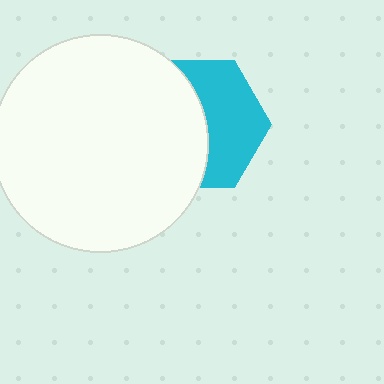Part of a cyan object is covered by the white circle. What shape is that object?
It is a hexagon.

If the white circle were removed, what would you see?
You would see the complete cyan hexagon.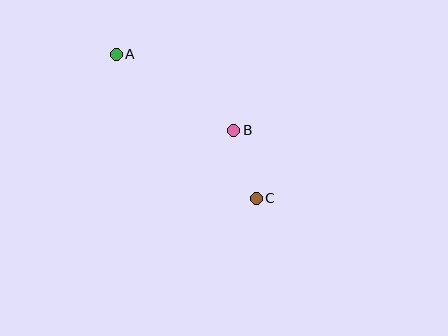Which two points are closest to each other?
Points B and C are closest to each other.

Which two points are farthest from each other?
Points A and C are farthest from each other.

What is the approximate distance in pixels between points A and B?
The distance between A and B is approximately 140 pixels.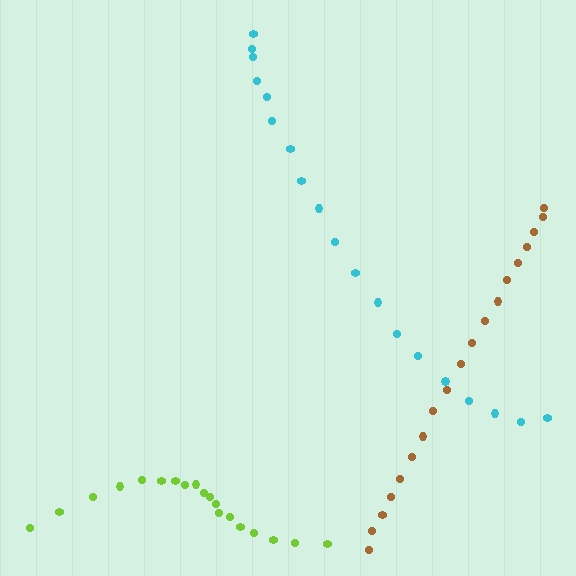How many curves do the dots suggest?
There are 3 distinct paths.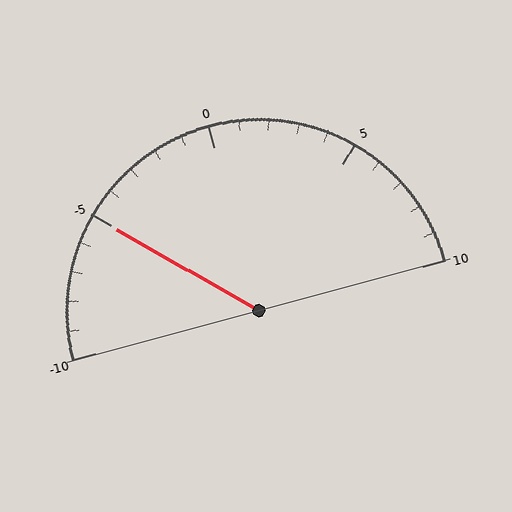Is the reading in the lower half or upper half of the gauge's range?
The reading is in the lower half of the range (-10 to 10).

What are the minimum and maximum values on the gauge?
The gauge ranges from -10 to 10.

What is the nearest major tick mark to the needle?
The nearest major tick mark is -5.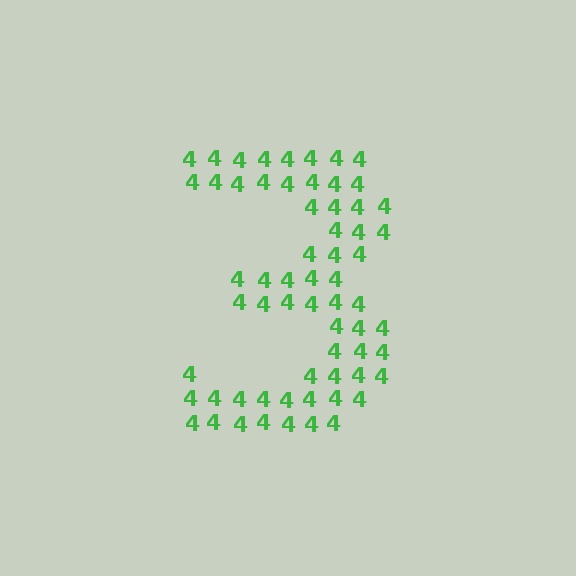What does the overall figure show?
The overall figure shows the digit 3.